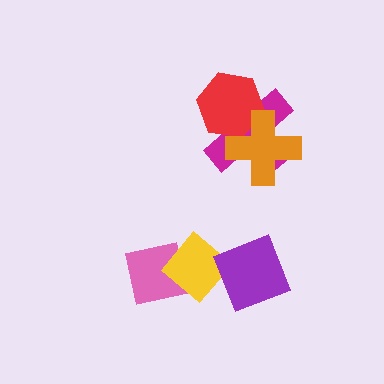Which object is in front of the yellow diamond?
The purple square is in front of the yellow diamond.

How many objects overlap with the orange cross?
2 objects overlap with the orange cross.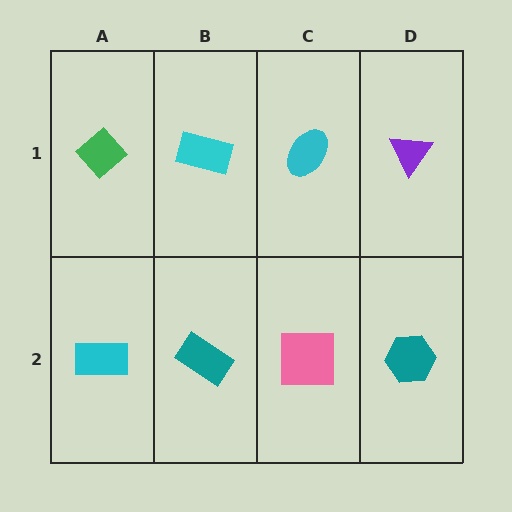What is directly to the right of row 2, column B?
A pink square.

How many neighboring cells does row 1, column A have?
2.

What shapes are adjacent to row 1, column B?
A teal rectangle (row 2, column B), a green diamond (row 1, column A), a cyan ellipse (row 1, column C).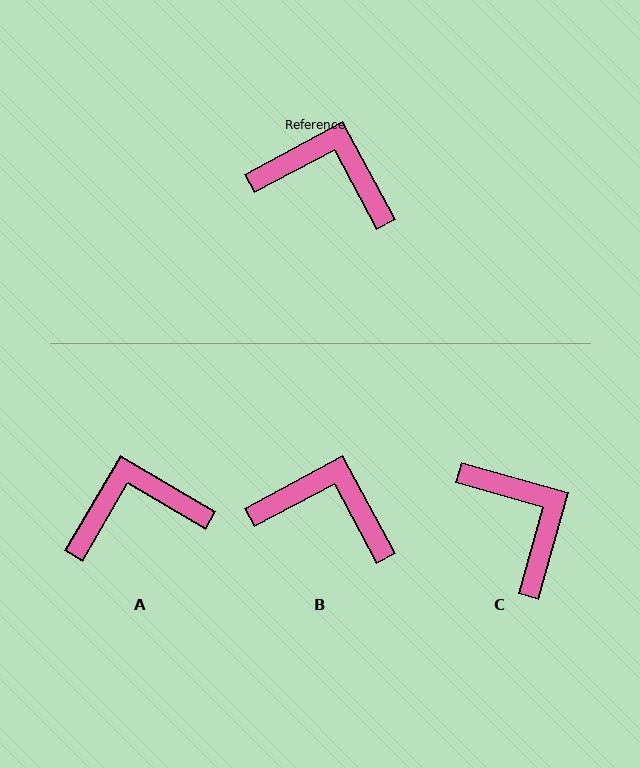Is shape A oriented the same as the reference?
No, it is off by about 31 degrees.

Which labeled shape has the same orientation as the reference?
B.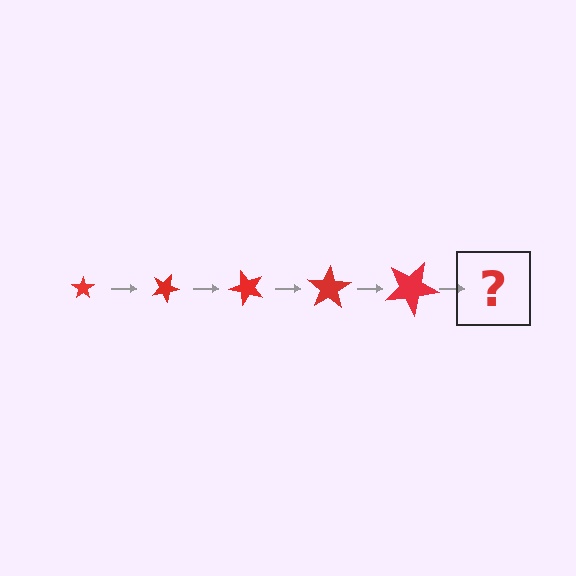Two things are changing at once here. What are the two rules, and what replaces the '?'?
The two rules are that the star grows larger each step and it rotates 25 degrees each step. The '?' should be a star, larger than the previous one and rotated 125 degrees from the start.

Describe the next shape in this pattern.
It should be a star, larger than the previous one and rotated 125 degrees from the start.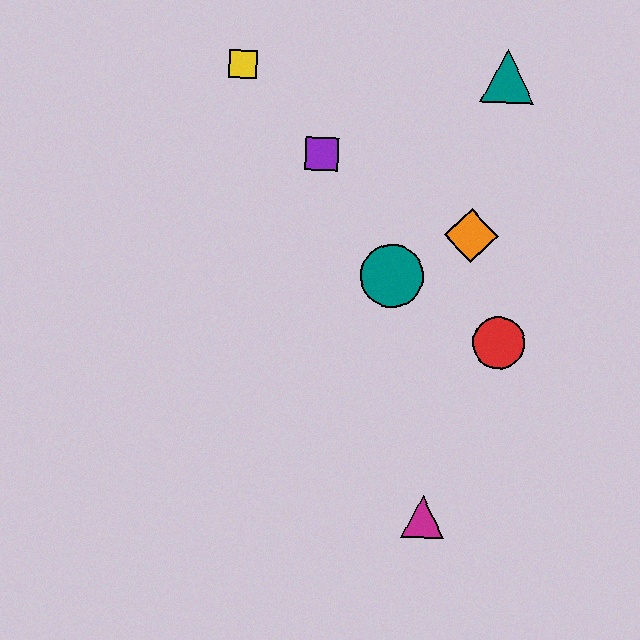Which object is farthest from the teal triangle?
The magenta triangle is farthest from the teal triangle.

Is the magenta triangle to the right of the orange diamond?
No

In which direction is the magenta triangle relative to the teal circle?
The magenta triangle is below the teal circle.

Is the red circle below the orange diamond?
Yes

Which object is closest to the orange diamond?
The teal circle is closest to the orange diamond.